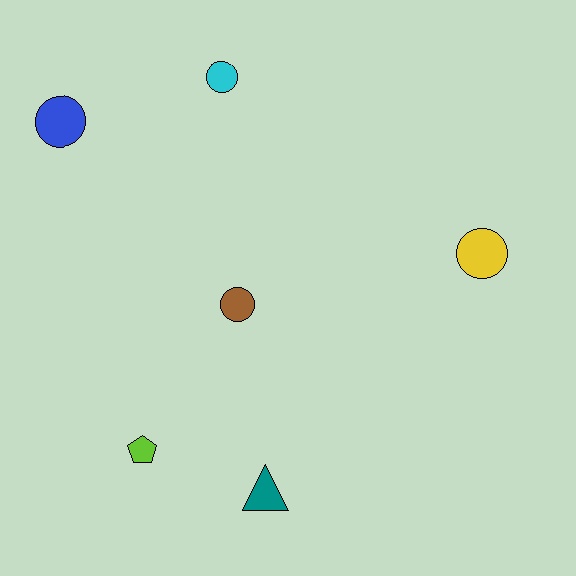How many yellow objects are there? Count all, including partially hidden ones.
There is 1 yellow object.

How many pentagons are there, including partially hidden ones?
There is 1 pentagon.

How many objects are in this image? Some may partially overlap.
There are 6 objects.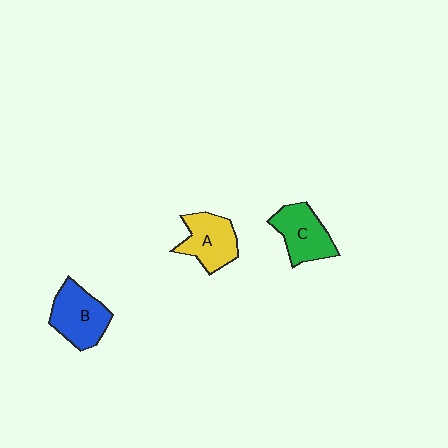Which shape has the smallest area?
Shape A (yellow).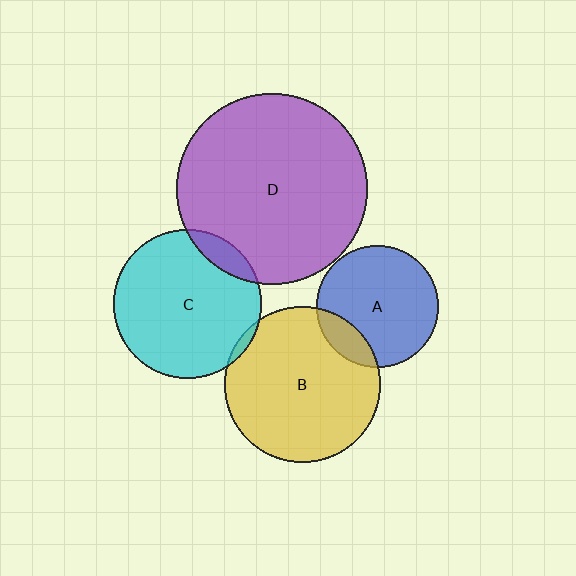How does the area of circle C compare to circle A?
Approximately 1.5 times.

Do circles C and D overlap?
Yes.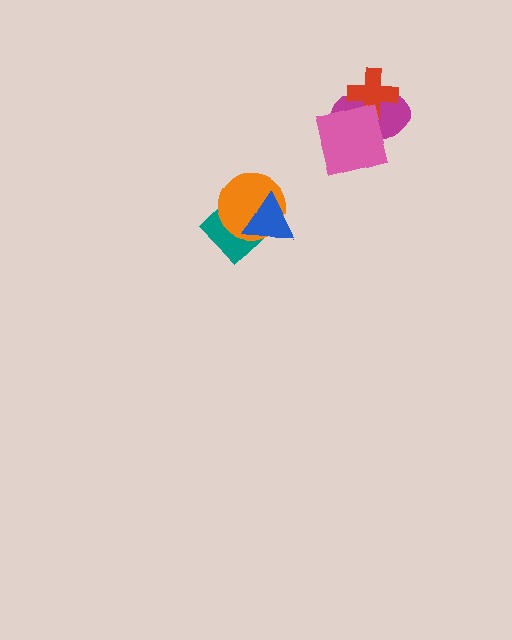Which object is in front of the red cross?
The pink square is in front of the red cross.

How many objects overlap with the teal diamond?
2 objects overlap with the teal diamond.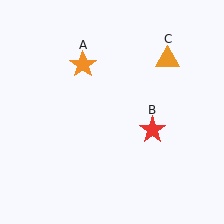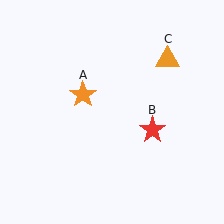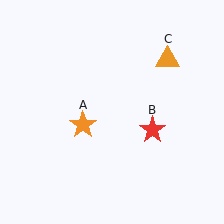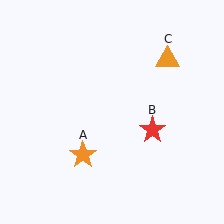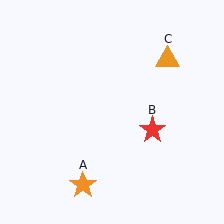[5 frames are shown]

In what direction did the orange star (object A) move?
The orange star (object A) moved down.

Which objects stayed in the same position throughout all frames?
Red star (object B) and orange triangle (object C) remained stationary.